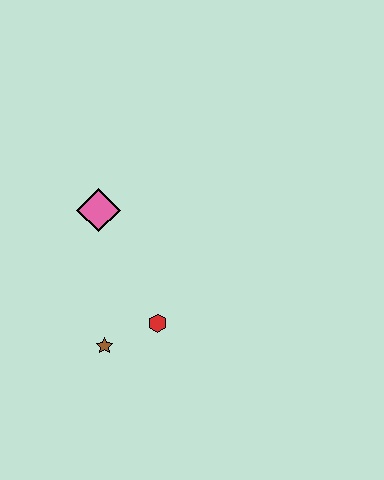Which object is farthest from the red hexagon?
The pink diamond is farthest from the red hexagon.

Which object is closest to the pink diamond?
The red hexagon is closest to the pink diamond.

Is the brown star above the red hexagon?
No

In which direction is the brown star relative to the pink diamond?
The brown star is below the pink diamond.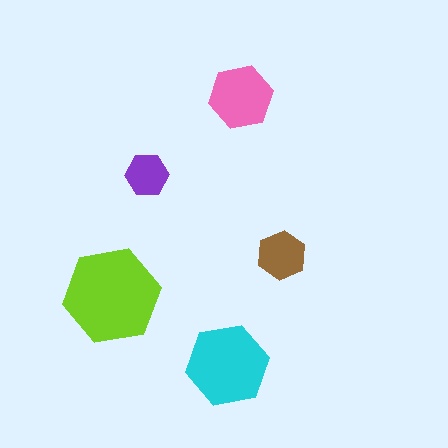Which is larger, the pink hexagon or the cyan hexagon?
The cyan one.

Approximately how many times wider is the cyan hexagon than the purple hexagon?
About 2 times wider.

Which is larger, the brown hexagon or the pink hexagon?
The pink one.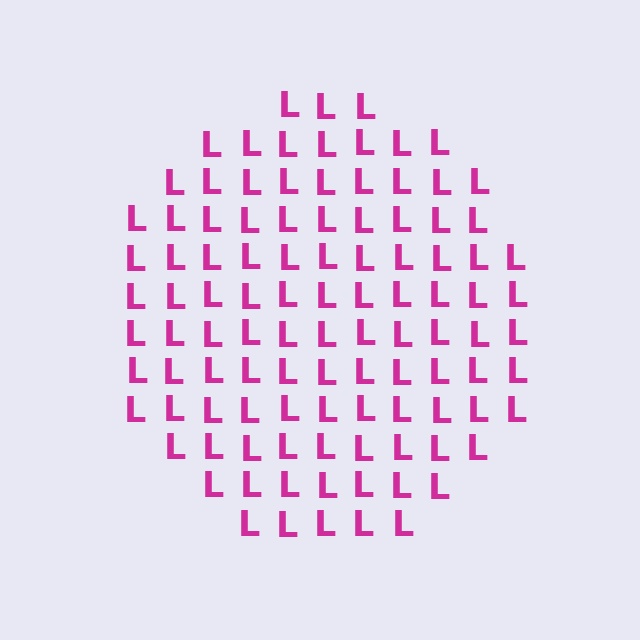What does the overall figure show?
The overall figure shows a circle.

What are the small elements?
The small elements are letter L's.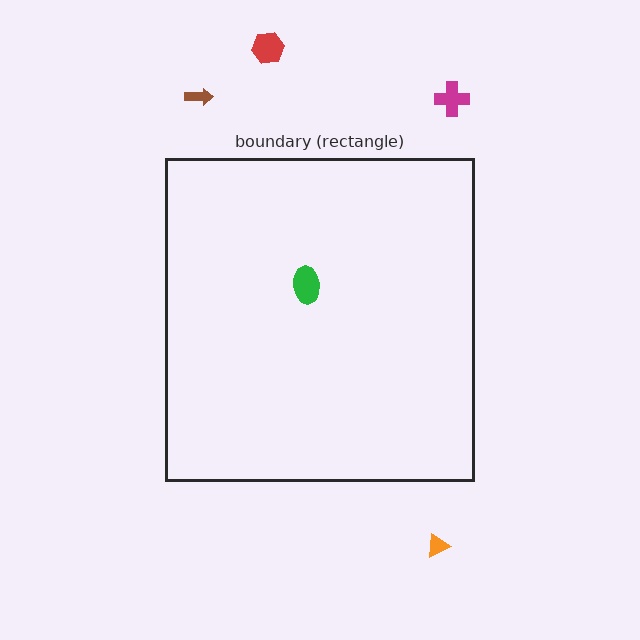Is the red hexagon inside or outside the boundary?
Outside.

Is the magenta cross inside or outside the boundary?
Outside.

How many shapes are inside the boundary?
1 inside, 4 outside.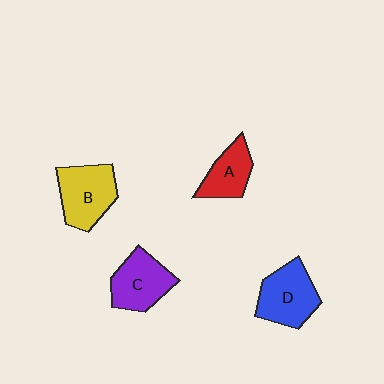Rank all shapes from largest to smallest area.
From largest to smallest: B (yellow), D (blue), C (purple), A (red).